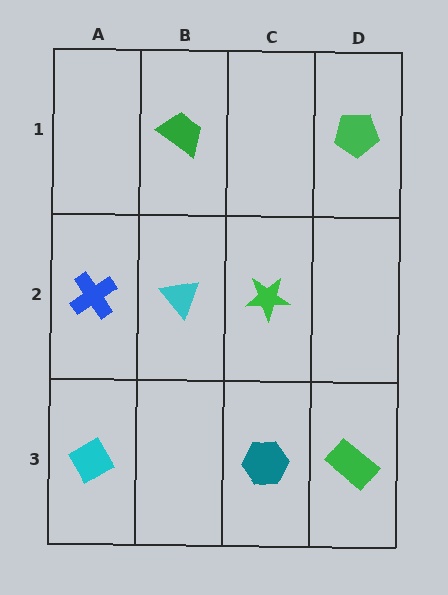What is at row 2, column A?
A blue cross.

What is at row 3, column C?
A teal hexagon.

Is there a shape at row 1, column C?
No, that cell is empty.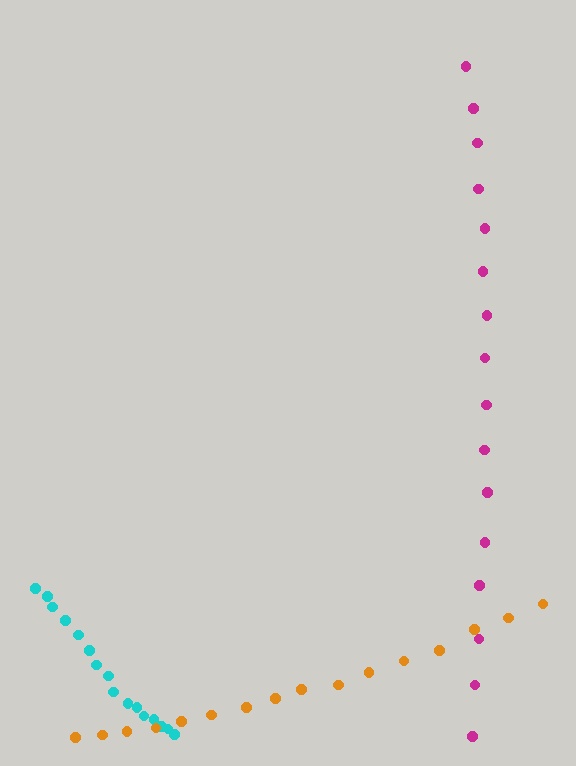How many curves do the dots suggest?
There are 3 distinct paths.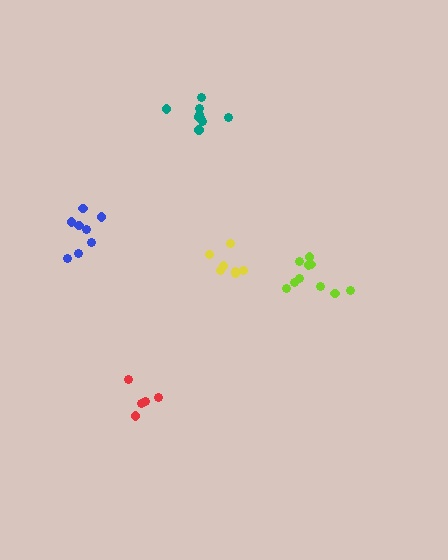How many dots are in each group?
Group 1: 10 dots, Group 2: 7 dots, Group 3: 8 dots, Group 4: 5 dots, Group 5: 9 dots (39 total).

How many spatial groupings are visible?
There are 5 spatial groupings.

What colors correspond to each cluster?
The clusters are colored: lime, yellow, blue, red, teal.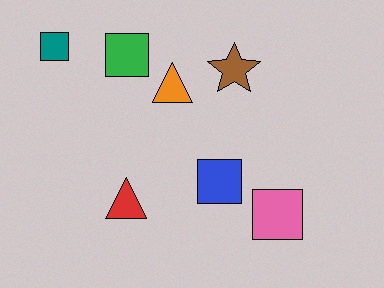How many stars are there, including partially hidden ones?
There is 1 star.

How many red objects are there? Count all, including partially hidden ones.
There is 1 red object.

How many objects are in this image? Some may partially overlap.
There are 7 objects.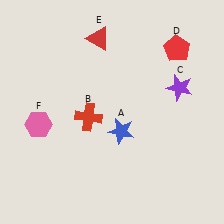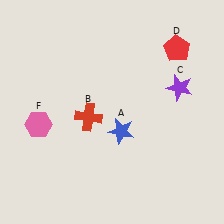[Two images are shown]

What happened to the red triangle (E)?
The red triangle (E) was removed in Image 2. It was in the top-left area of Image 1.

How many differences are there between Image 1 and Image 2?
There is 1 difference between the two images.